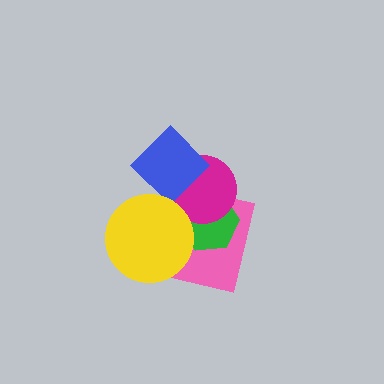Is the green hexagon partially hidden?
Yes, it is partially covered by another shape.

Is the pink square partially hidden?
Yes, it is partially covered by another shape.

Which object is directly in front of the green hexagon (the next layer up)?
The magenta circle is directly in front of the green hexagon.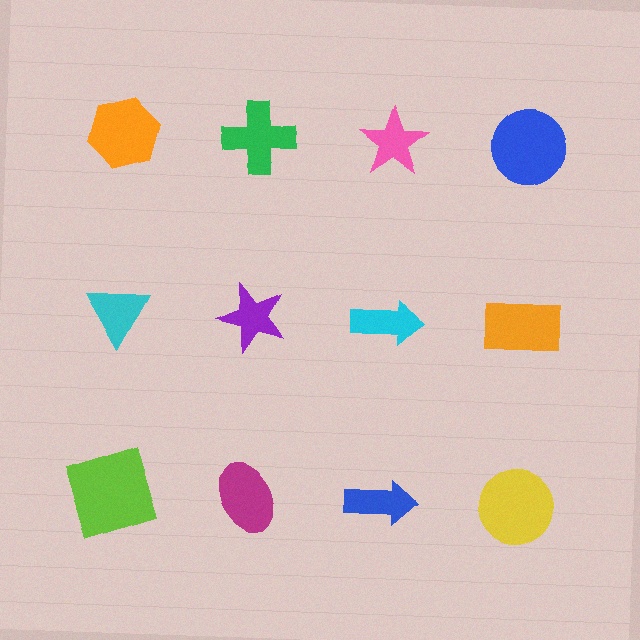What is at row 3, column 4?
A yellow circle.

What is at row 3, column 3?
A blue arrow.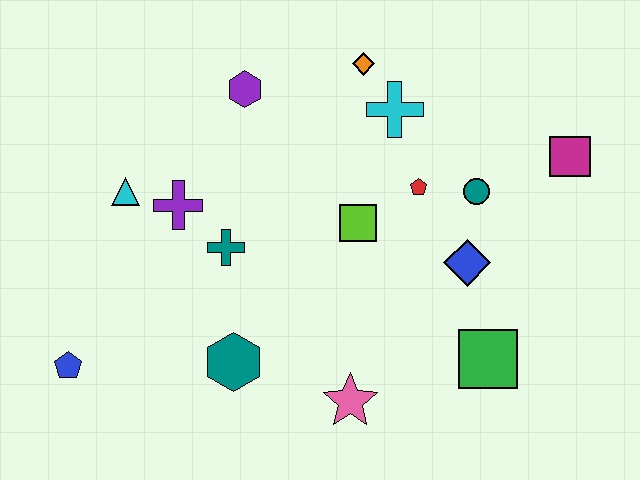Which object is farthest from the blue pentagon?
The magenta square is farthest from the blue pentagon.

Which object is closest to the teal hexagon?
The teal cross is closest to the teal hexagon.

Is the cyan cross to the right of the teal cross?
Yes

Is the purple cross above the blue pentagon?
Yes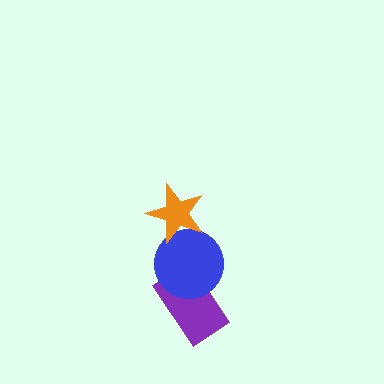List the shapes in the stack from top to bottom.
From top to bottom: the orange star, the blue circle, the purple rectangle.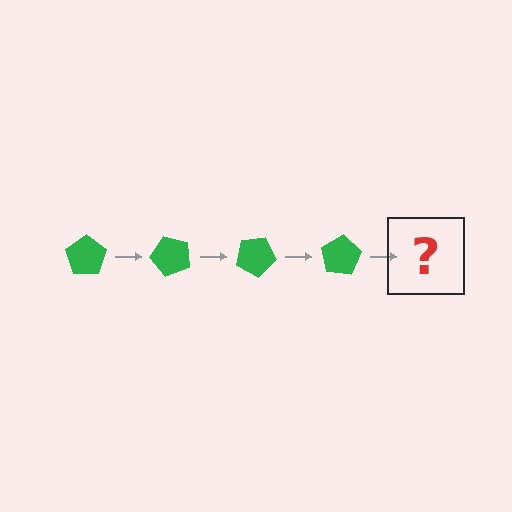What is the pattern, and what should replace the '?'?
The pattern is that the pentagon rotates 50 degrees each step. The '?' should be a green pentagon rotated 200 degrees.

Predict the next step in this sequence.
The next step is a green pentagon rotated 200 degrees.